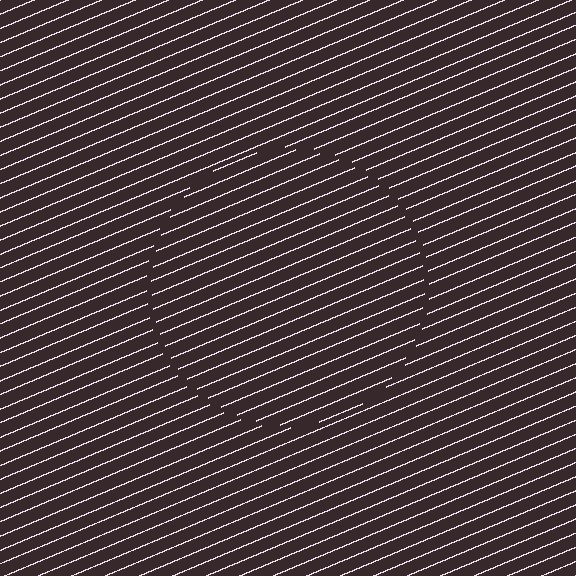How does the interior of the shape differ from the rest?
The interior of the shape contains the same grating, shifted by half a period — the contour is defined by the phase discontinuity where line-ends from the inner and outer gratings abut.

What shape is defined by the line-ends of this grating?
An illusory circle. The interior of the shape contains the same grating, shifted by half a period — the contour is defined by the phase discontinuity where line-ends from the inner and outer gratings abut.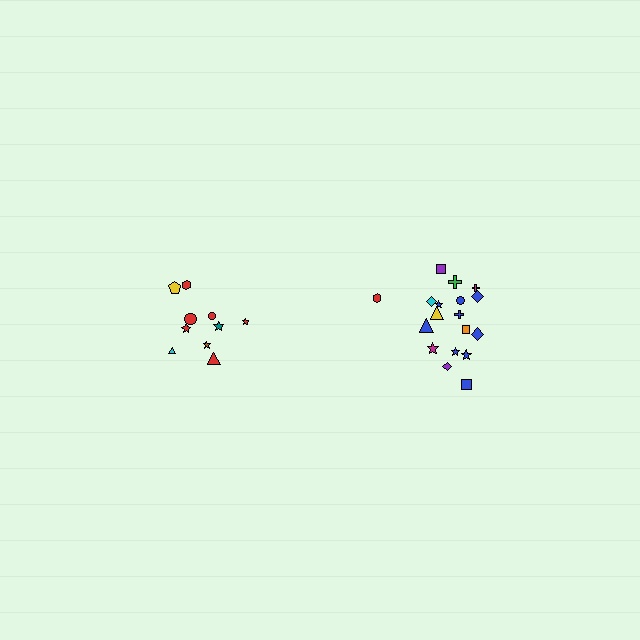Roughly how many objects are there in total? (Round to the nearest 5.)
Roughly 30 objects in total.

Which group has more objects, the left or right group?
The right group.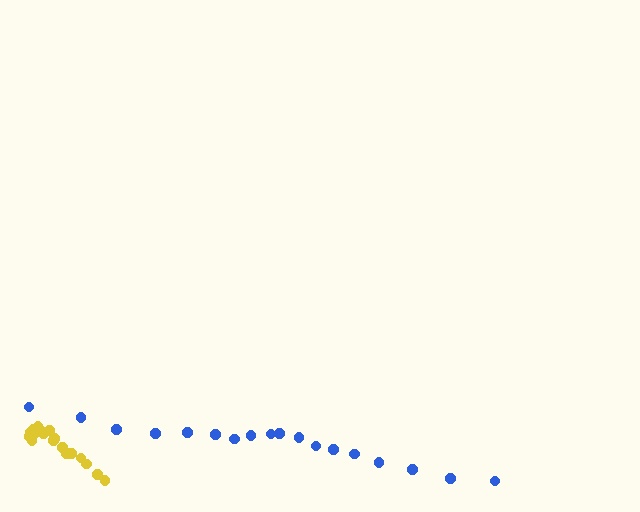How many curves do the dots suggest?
There are 2 distinct paths.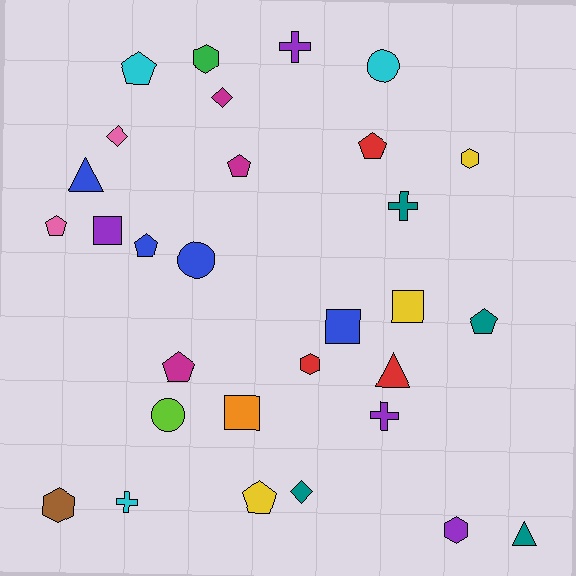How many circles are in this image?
There are 3 circles.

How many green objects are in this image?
There is 1 green object.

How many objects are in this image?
There are 30 objects.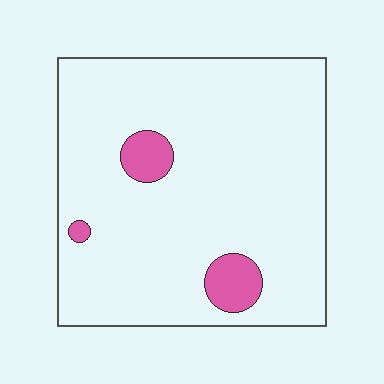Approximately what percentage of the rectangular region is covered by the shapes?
Approximately 5%.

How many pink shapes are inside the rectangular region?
3.